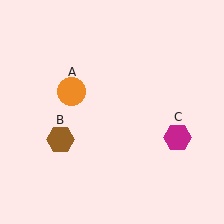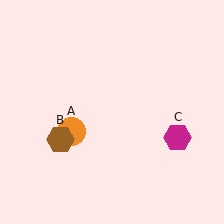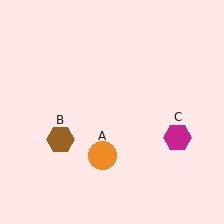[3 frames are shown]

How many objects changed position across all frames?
1 object changed position: orange circle (object A).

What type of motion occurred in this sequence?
The orange circle (object A) rotated counterclockwise around the center of the scene.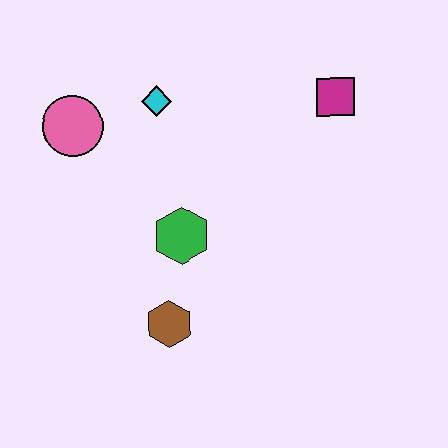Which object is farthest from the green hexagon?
The magenta square is farthest from the green hexagon.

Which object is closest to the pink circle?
The cyan diamond is closest to the pink circle.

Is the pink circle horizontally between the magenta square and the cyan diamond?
No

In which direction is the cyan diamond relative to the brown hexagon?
The cyan diamond is above the brown hexagon.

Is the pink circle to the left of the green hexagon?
Yes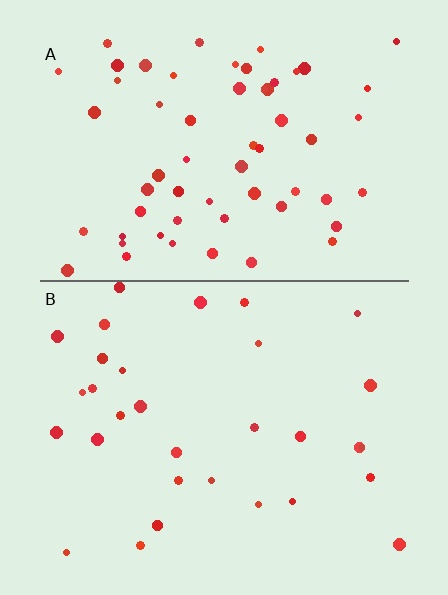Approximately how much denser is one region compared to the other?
Approximately 2.0× — region A over region B.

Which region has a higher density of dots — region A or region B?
A (the top).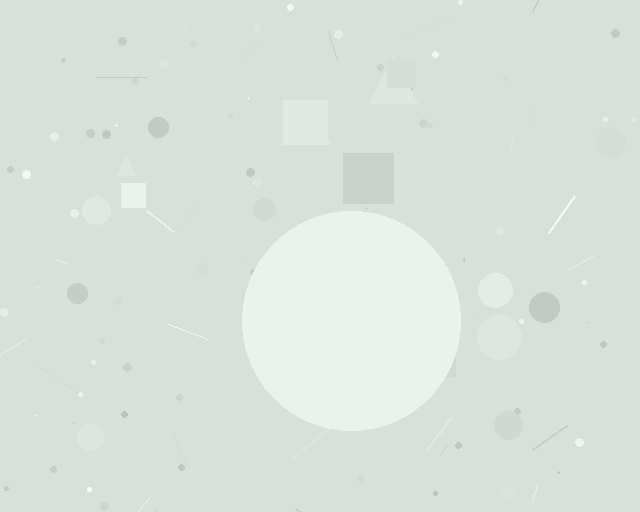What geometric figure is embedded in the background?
A circle is embedded in the background.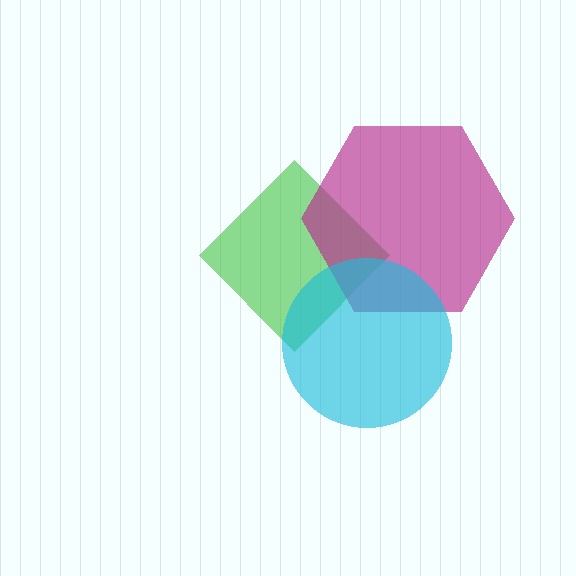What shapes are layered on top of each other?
The layered shapes are: a green diamond, a magenta hexagon, a cyan circle.